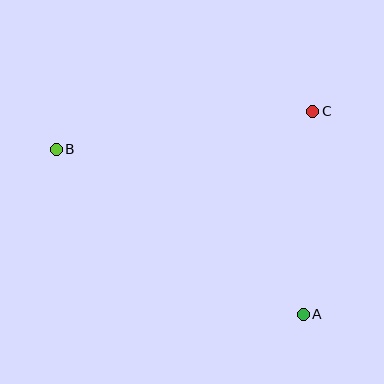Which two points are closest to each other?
Points A and C are closest to each other.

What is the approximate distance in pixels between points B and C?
The distance between B and C is approximately 259 pixels.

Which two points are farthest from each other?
Points A and B are farthest from each other.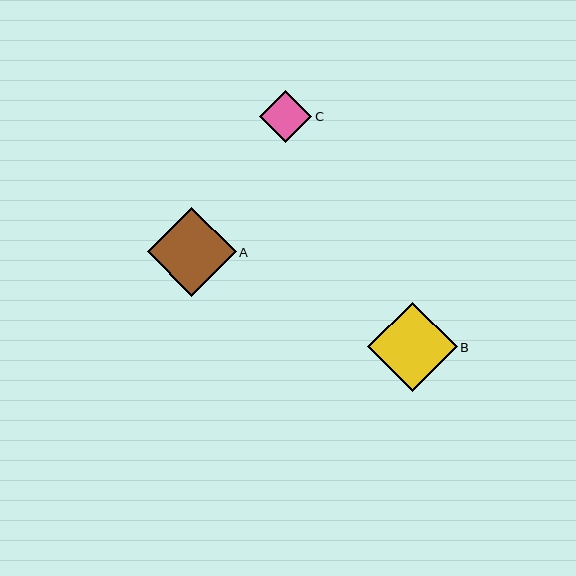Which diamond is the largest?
Diamond B is the largest with a size of approximately 89 pixels.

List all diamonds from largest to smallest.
From largest to smallest: B, A, C.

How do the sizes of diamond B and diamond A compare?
Diamond B and diamond A are approximately the same size.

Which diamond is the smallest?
Diamond C is the smallest with a size of approximately 52 pixels.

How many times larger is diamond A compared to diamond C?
Diamond A is approximately 1.7 times the size of diamond C.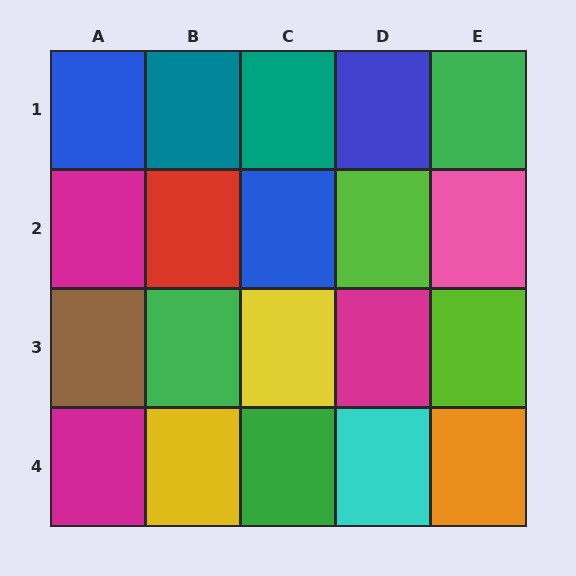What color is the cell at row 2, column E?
Pink.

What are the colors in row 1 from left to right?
Blue, teal, teal, blue, green.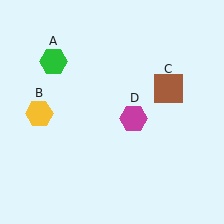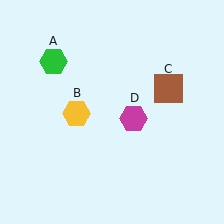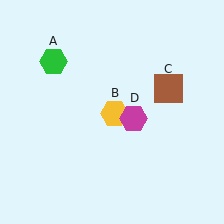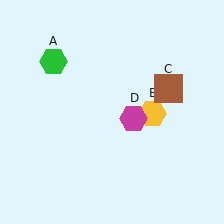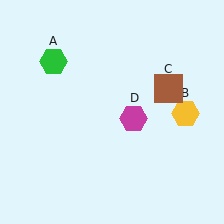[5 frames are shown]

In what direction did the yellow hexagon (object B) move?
The yellow hexagon (object B) moved right.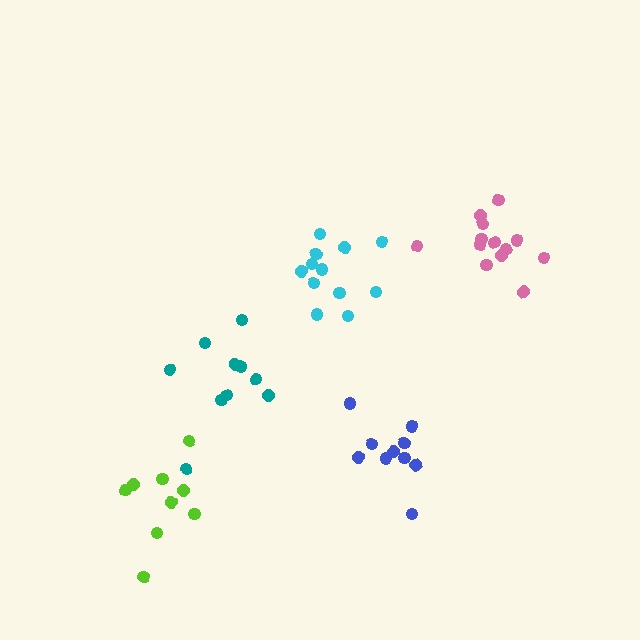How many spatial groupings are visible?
There are 5 spatial groupings.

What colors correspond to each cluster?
The clusters are colored: pink, blue, teal, lime, cyan.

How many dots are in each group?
Group 1: 13 dots, Group 2: 10 dots, Group 3: 10 dots, Group 4: 9 dots, Group 5: 12 dots (54 total).